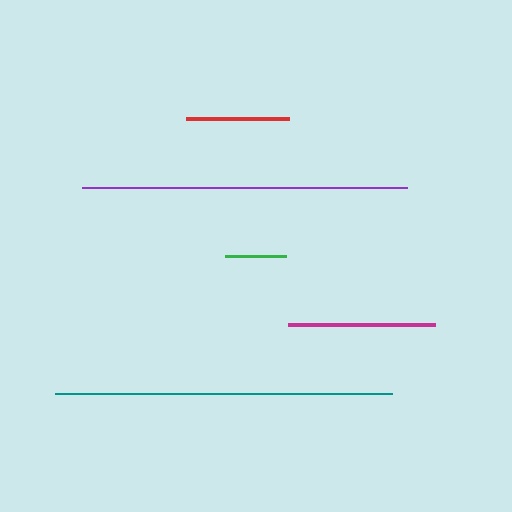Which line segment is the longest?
The teal line is the longest at approximately 337 pixels.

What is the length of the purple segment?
The purple segment is approximately 326 pixels long.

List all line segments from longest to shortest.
From longest to shortest: teal, purple, magenta, red, green.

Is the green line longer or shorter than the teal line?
The teal line is longer than the green line.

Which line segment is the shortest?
The green line is the shortest at approximately 61 pixels.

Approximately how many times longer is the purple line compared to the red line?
The purple line is approximately 3.2 times the length of the red line.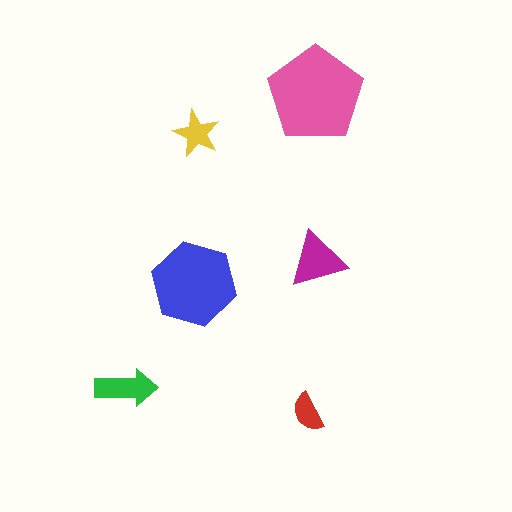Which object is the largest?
The pink pentagon.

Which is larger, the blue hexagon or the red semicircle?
The blue hexagon.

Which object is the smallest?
The red semicircle.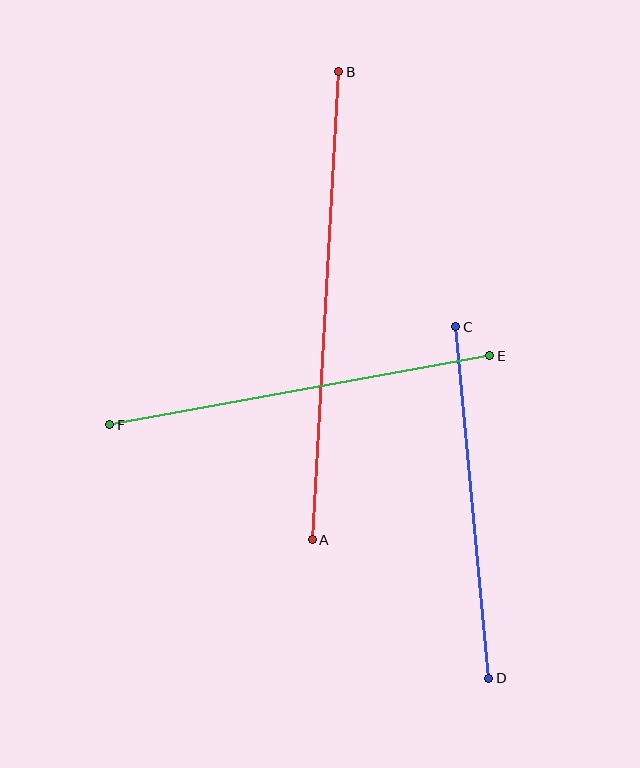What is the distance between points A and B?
The distance is approximately 469 pixels.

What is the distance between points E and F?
The distance is approximately 386 pixels.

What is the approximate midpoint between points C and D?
The midpoint is at approximately (472, 503) pixels.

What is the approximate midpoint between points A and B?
The midpoint is at approximately (325, 306) pixels.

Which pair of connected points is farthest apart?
Points A and B are farthest apart.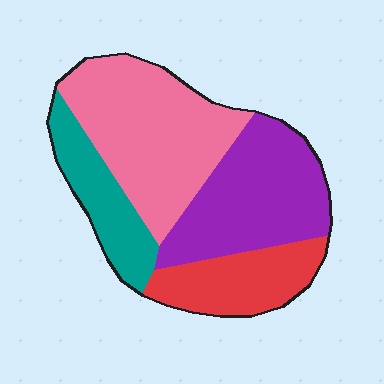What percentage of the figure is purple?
Purple covers around 30% of the figure.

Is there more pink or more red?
Pink.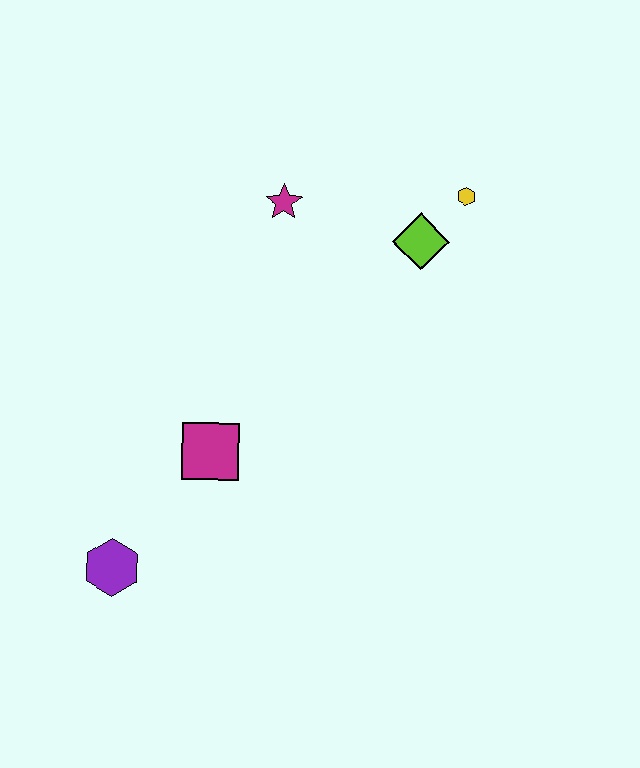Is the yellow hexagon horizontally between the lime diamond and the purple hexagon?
No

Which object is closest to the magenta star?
The lime diamond is closest to the magenta star.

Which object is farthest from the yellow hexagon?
The purple hexagon is farthest from the yellow hexagon.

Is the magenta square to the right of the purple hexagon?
Yes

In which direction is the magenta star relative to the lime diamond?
The magenta star is to the left of the lime diamond.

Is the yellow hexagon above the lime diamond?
Yes